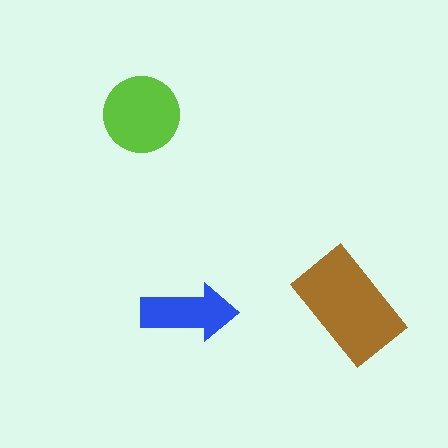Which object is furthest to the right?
The brown rectangle is rightmost.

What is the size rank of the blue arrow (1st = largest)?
3rd.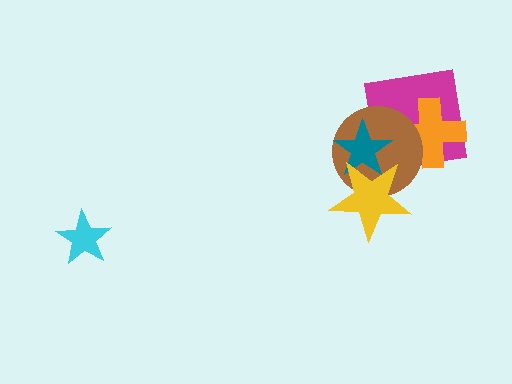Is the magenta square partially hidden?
Yes, it is partially covered by another shape.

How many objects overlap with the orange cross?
2 objects overlap with the orange cross.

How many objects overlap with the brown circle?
4 objects overlap with the brown circle.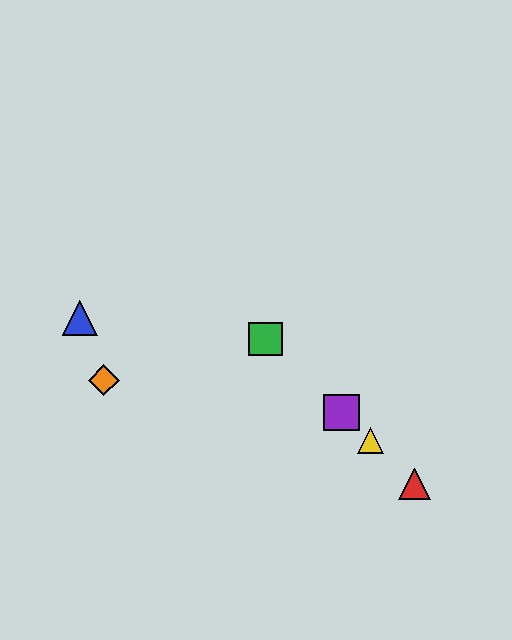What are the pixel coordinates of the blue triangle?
The blue triangle is at (80, 318).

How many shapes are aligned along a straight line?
4 shapes (the red triangle, the green square, the yellow triangle, the purple square) are aligned along a straight line.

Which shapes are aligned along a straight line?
The red triangle, the green square, the yellow triangle, the purple square are aligned along a straight line.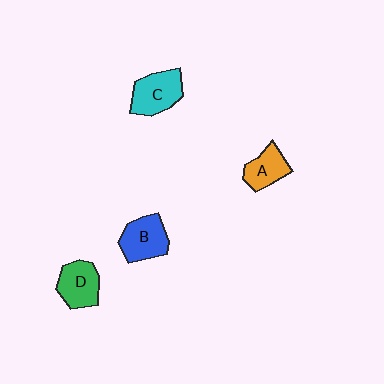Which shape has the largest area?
Shape C (cyan).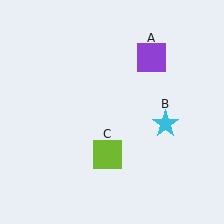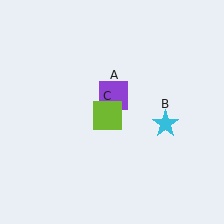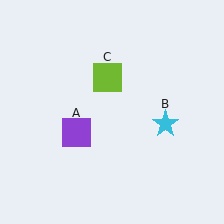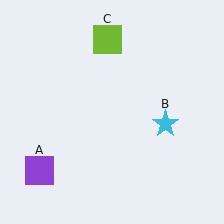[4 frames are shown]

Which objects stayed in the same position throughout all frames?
Cyan star (object B) remained stationary.